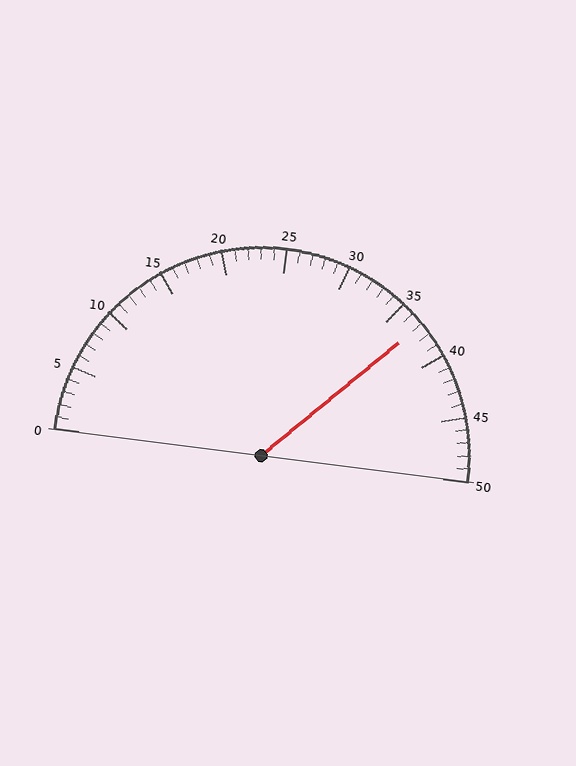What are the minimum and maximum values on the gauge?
The gauge ranges from 0 to 50.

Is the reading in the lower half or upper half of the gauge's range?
The reading is in the upper half of the range (0 to 50).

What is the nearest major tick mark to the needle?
The nearest major tick mark is 35.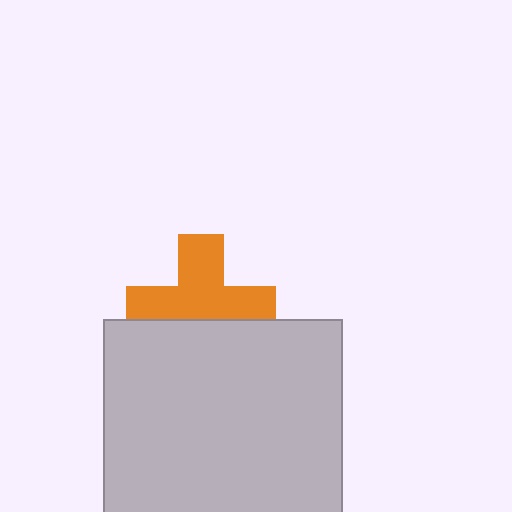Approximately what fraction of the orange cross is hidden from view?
Roughly 36% of the orange cross is hidden behind the light gray square.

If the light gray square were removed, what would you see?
You would see the complete orange cross.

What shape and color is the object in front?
The object in front is a light gray square.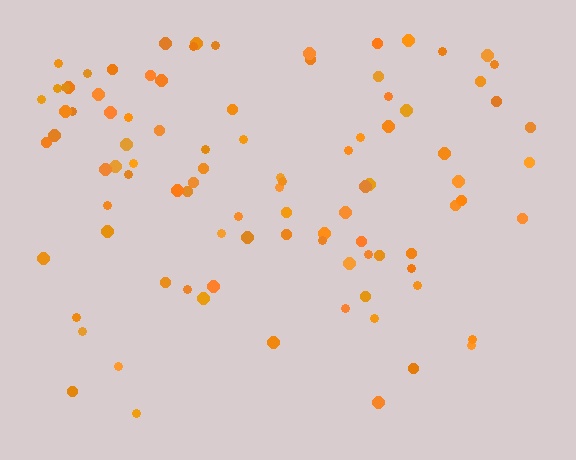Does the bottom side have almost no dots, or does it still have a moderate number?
Still a moderate number, just noticeably fewer than the top.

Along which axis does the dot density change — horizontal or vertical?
Vertical.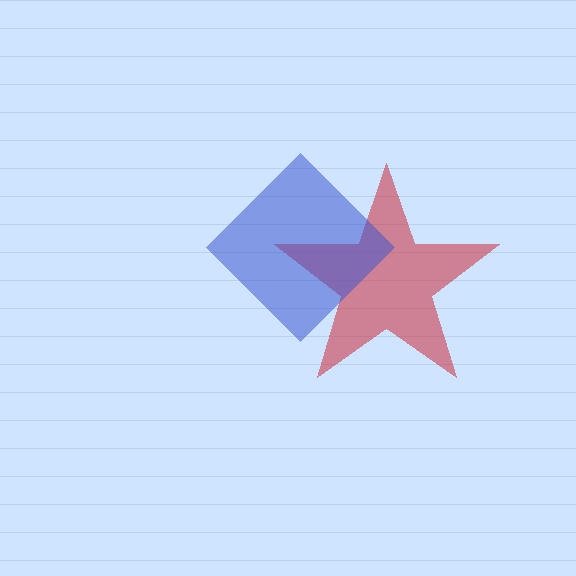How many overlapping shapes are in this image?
There are 2 overlapping shapes in the image.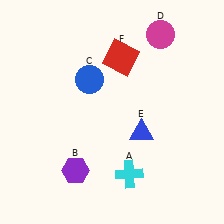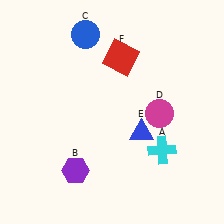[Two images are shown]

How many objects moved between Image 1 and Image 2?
3 objects moved between the two images.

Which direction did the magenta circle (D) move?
The magenta circle (D) moved down.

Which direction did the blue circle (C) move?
The blue circle (C) moved up.